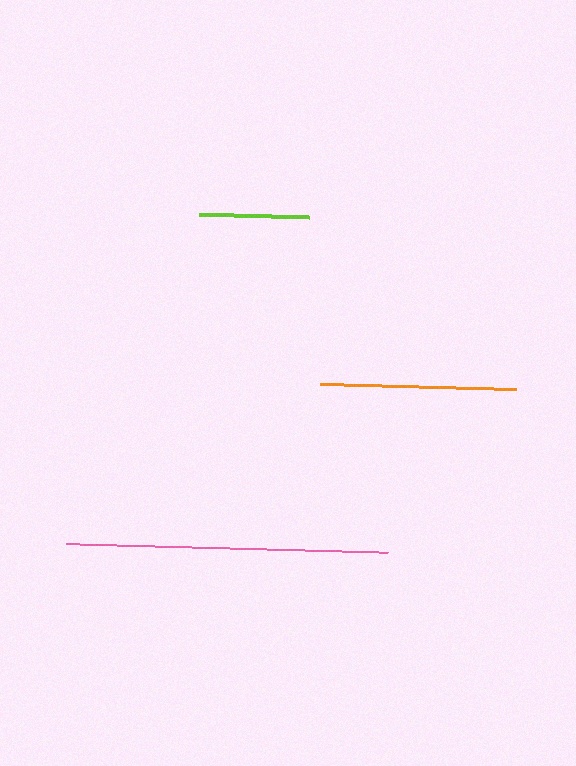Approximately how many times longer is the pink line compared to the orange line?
The pink line is approximately 1.6 times the length of the orange line.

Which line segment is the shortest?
The lime line is the shortest at approximately 111 pixels.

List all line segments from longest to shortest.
From longest to shortest: pink, orange, lime.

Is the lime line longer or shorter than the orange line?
The orange line is longer than the lime line.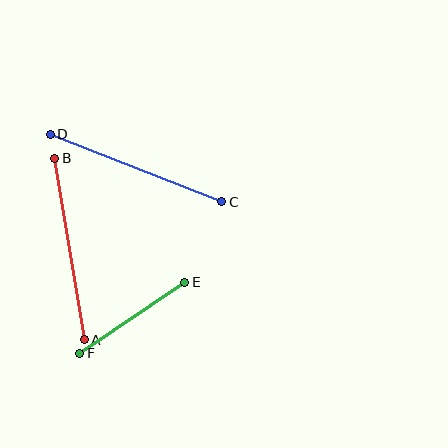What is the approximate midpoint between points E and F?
The midpoint is at approximately (132, 318) pixels.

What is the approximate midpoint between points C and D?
The midpoint is at approximately (136, 168) pixels.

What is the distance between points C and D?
The distance is approximately 185 pixels.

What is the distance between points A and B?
The distance is approximately 184 pixels.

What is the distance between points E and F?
The distance is approximately 127 pixels.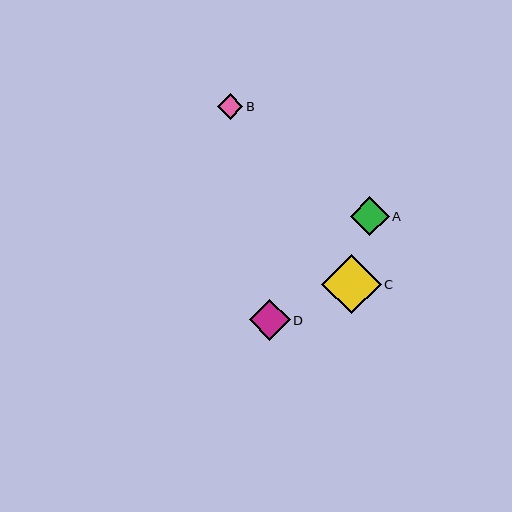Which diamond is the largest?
Diamond C is the largest with a size of approximately 59 pixels.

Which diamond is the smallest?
Diamond B is the smallest with a size of approximately 25 pixels.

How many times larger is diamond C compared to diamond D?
Diamond C is approximately 1.4 times the size of diamond D.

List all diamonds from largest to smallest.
From largest to smallest: C, D, A, B.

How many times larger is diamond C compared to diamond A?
Diamond C is approximately 1.5 times the size of diamond A.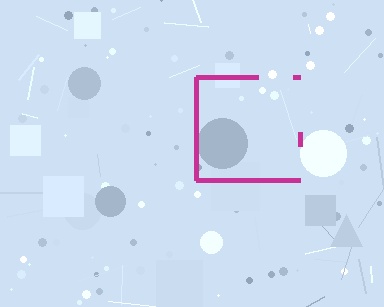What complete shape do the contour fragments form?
The contour fragments form a square.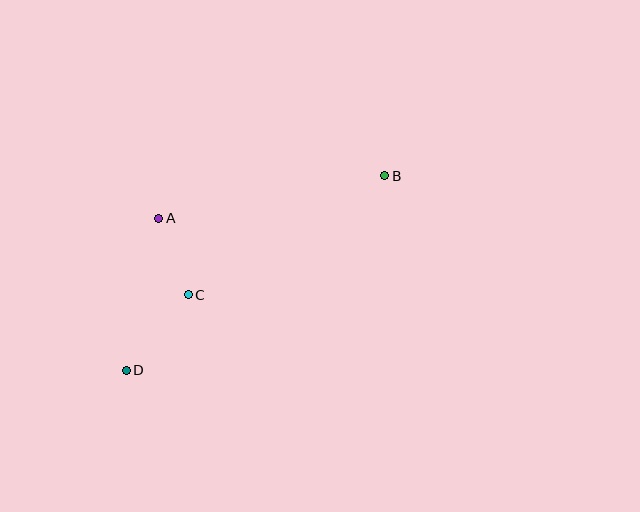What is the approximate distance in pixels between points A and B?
The distance between A and B is approximately 230 pixels.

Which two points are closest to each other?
Points A and C are closest to each other.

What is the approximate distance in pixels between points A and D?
The distance between A and D is approximately 155 pixels.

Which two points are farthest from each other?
Points B and D are farthest from each other.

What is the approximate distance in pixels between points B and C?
The distance between B and C is approximately 230 pixels.